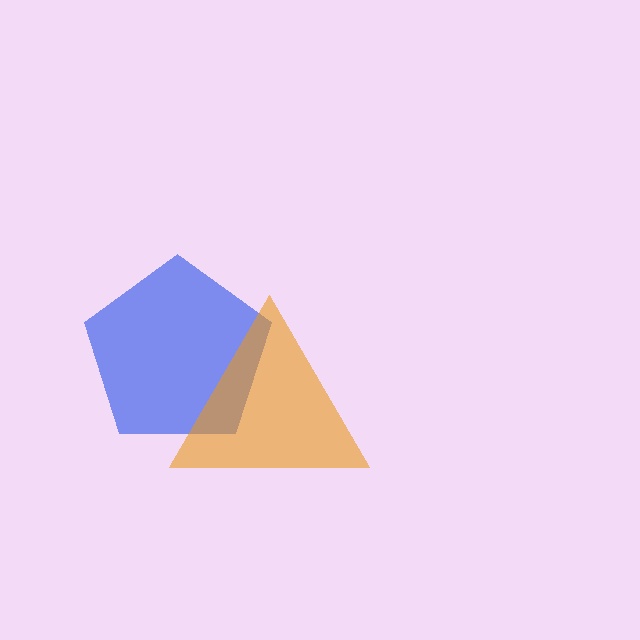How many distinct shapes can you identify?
There are 2 distinct shapes: a blue pentagon, an orange triangle.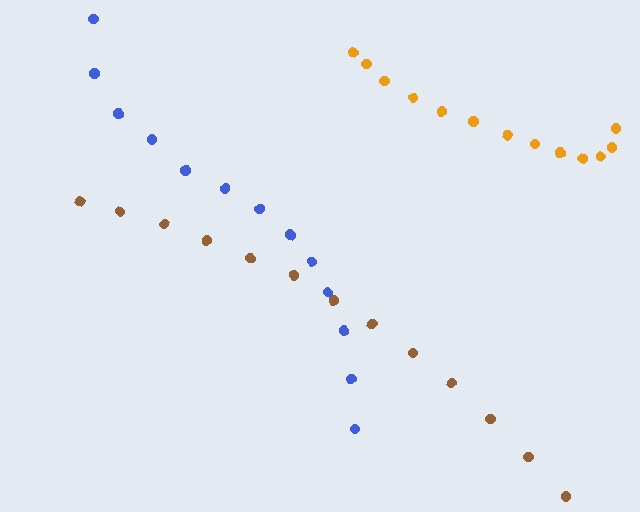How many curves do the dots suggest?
There are 3 distinct paths.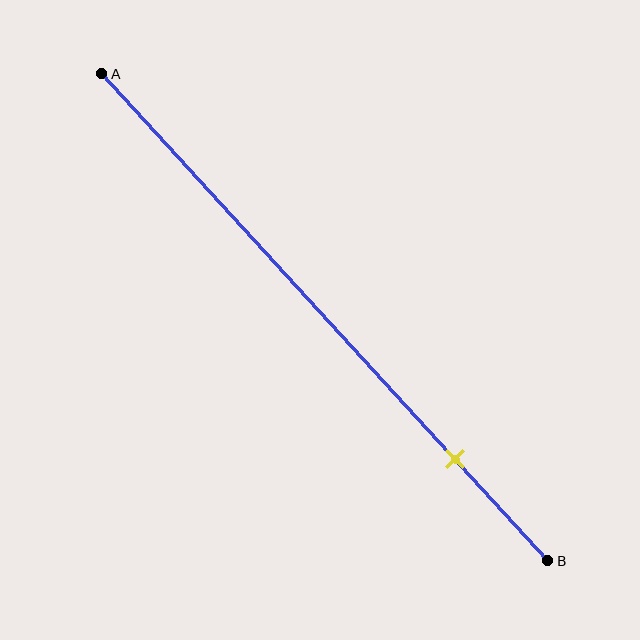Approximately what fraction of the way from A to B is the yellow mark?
The yellow mark is approximately 80% of the way from A to B.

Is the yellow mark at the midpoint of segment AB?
No, the mark is at about 80% from A, not at the 50% midpoint.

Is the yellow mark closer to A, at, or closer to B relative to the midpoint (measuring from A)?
The yellow mark is closer to point B than the midpoint of segment AB.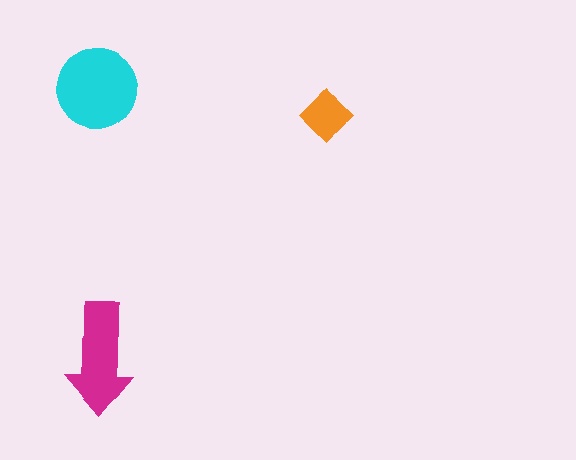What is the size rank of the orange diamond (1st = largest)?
3rd.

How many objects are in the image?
There are 3 objects in the image.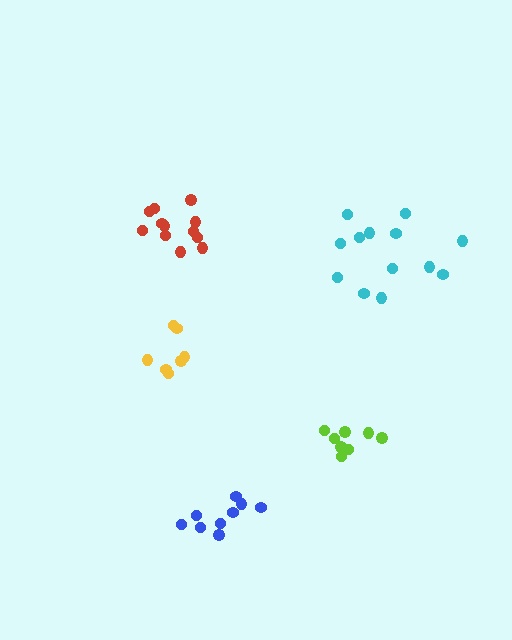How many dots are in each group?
Group 1: 12 dots, Group 2: 8 dots, Group 3: 9 dots, Group 4: 13 dots, Group 5: 7 dots (49 total).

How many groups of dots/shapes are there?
There are 5 groups.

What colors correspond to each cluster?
The clusters are colored: red, lime, blue, cyan, yellow.